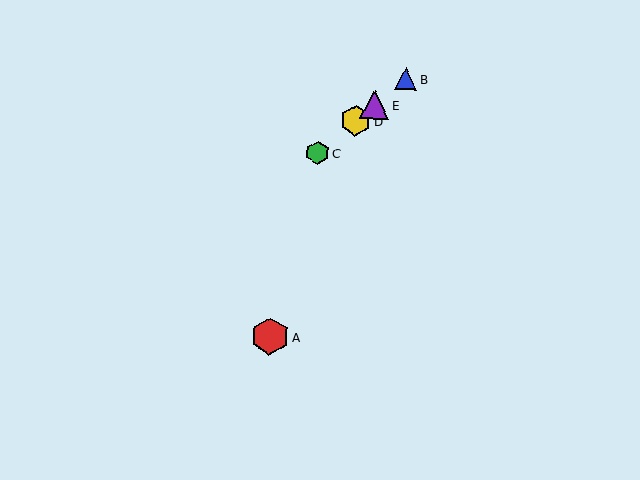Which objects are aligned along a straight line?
Objects B, C, D, E are aligned along a straight line.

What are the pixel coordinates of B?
Object B is at (406, 79).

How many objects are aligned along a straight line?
4 objects (B, C, D, E) are aligned along a straight line.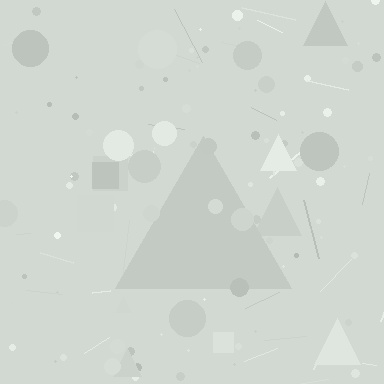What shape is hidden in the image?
A triangle is hidden in the image.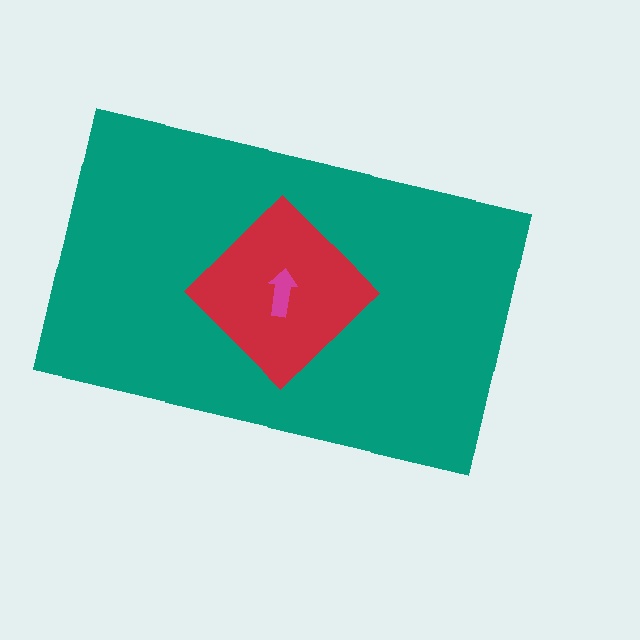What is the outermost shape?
The teal rectangle.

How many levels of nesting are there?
3.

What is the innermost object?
The magenta arrow.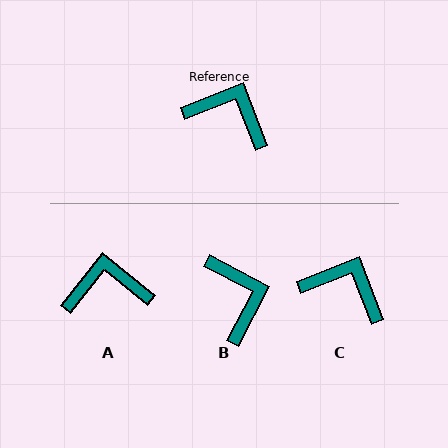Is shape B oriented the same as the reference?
No, it is off by about 49 degrees.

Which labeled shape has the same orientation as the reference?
C.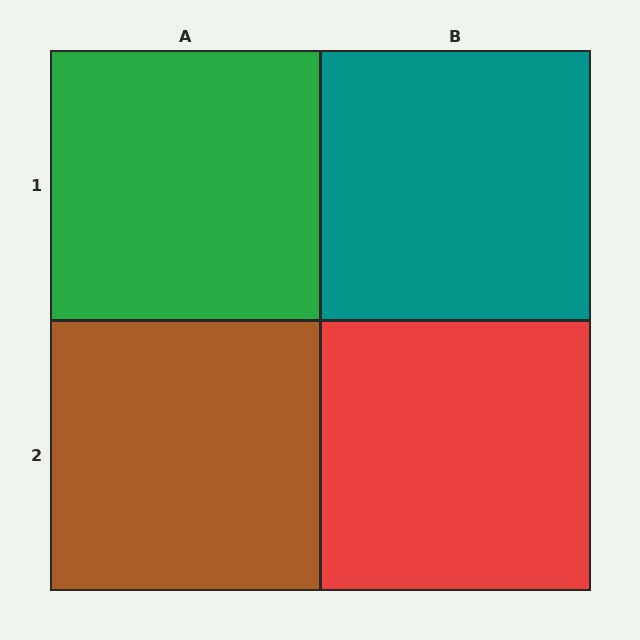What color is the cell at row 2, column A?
Brown.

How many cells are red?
1 cell is red.